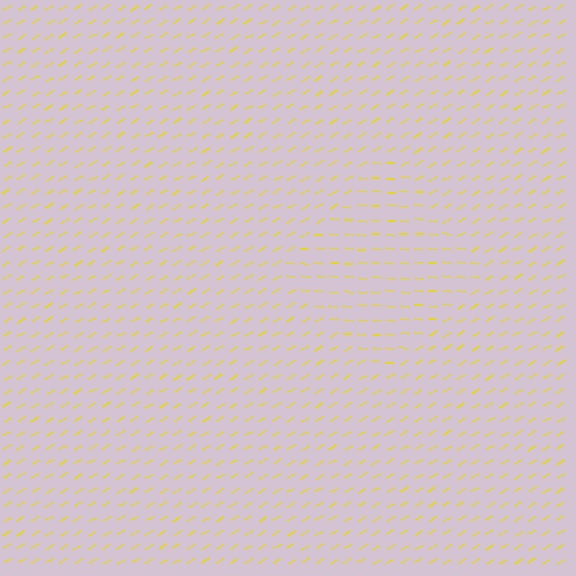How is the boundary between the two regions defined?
The boundary is defined purely by a change in line orientation (approximately 37 degrees difference). All lines are the same color and thickness.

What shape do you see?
I see a diamond.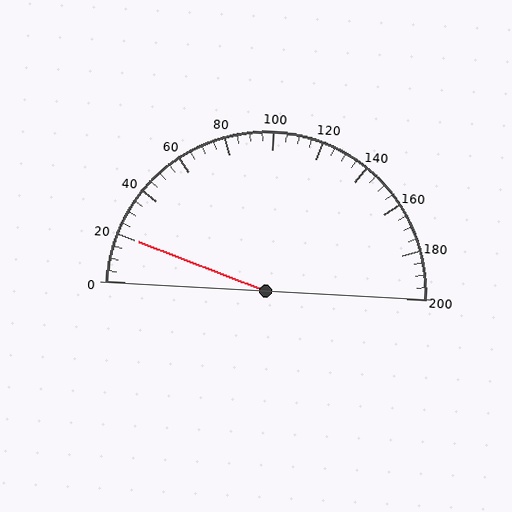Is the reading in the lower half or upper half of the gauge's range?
The reading is in the lower half of the range (0 to 200).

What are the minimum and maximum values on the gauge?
The gauge ranges from 0 to 200.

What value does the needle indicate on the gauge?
The needle indicates approximately 20.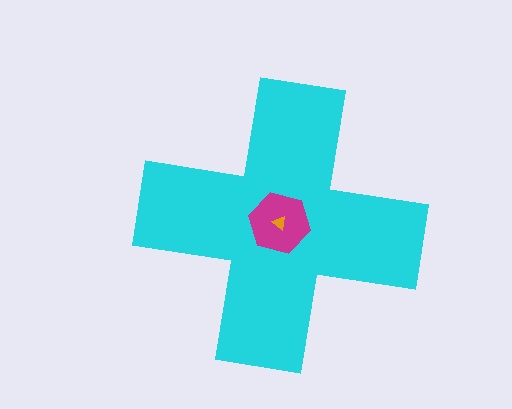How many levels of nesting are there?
3.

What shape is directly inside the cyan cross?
The magenta hexagon.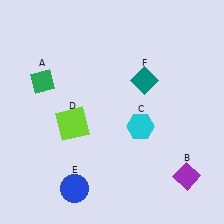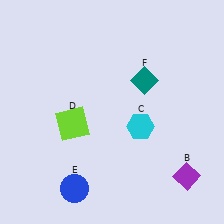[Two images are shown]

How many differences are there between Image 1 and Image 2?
There is 1 difference between the two images.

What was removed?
The green diamond (A) was removed in Image 2.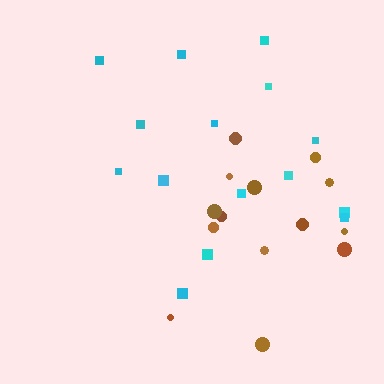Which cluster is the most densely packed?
Brown.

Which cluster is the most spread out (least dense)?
Cyan.